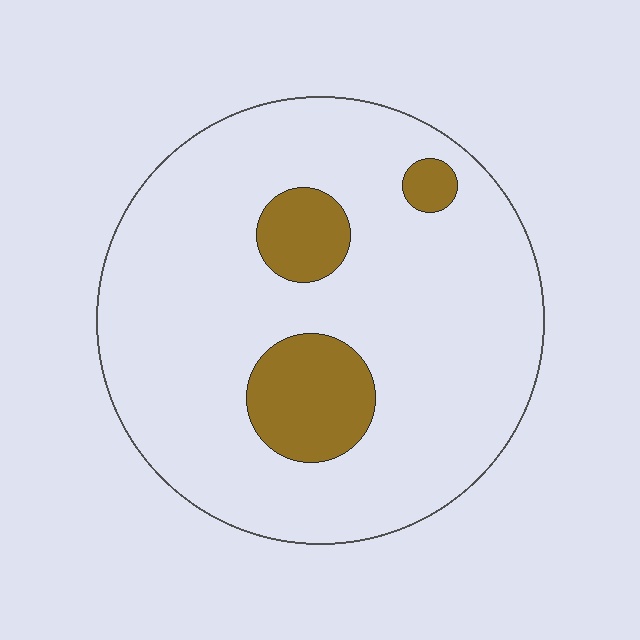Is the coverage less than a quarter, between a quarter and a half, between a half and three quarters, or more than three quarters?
Less than a quarter.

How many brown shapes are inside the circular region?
3.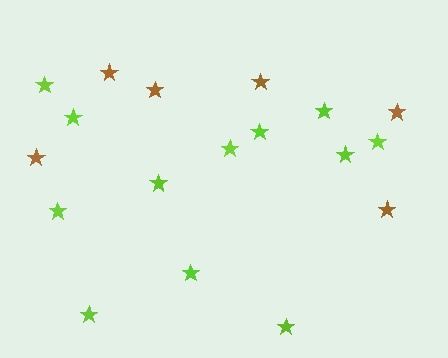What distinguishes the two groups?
There are 2 groups: one group of lime stars (12) and one group of brown stars (6).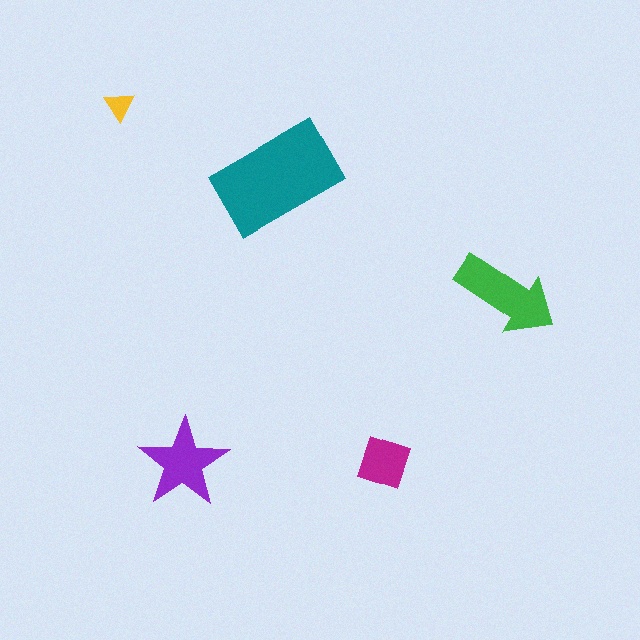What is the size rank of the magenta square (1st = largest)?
4th.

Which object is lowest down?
The magenta square is bottommost.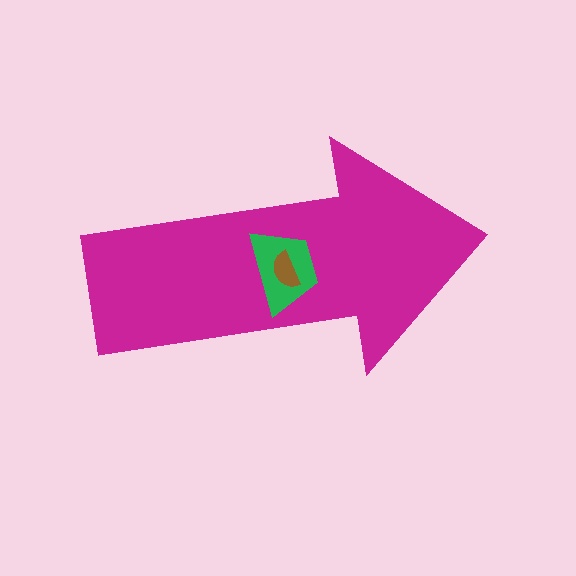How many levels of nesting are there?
3.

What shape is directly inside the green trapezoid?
The brown semicircle.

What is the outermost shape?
The magenta arrow.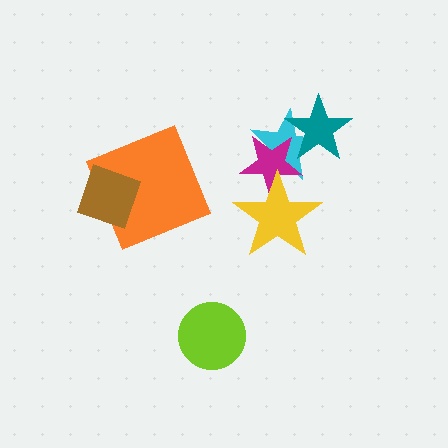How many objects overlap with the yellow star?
2 objects overlap with the yellow star.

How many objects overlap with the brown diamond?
1 object overlaps with the brown diamond.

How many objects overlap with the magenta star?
3 objects overlap with the magenta star.